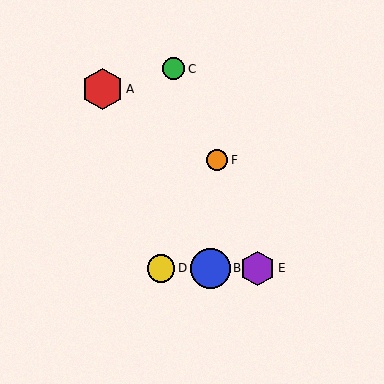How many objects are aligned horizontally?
3 objects (B, D, E) are aligned horizontally.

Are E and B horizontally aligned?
Yes, both are at y≈269.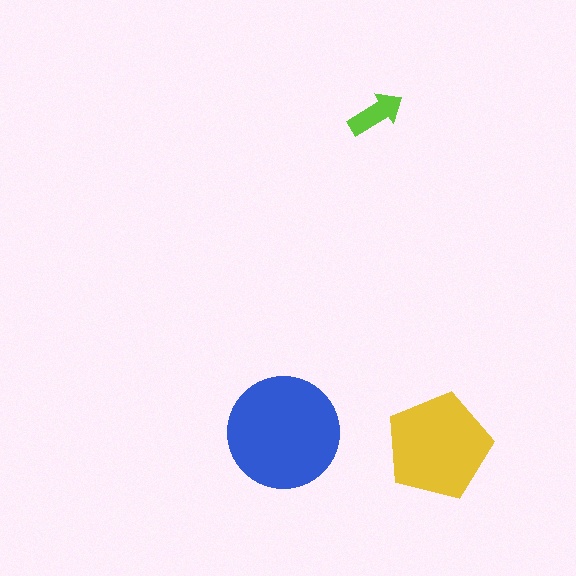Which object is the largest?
The blue circle.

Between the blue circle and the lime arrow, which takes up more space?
The blue circle.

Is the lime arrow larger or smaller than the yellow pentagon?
Smaller.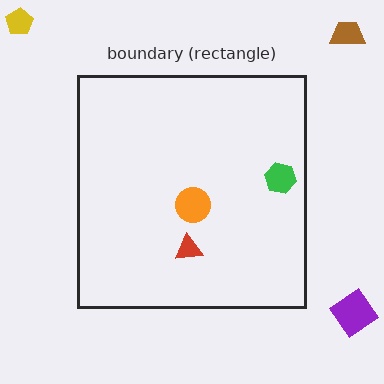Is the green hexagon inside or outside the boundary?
Inside.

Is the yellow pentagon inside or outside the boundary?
Outside.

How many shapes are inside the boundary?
3 inside, 3 outside.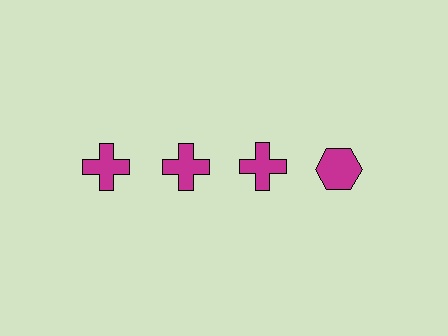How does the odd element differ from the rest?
It has a different shape: hexagon instead of cross.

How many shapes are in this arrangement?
There are 4 shapes arranged in a grid pattern.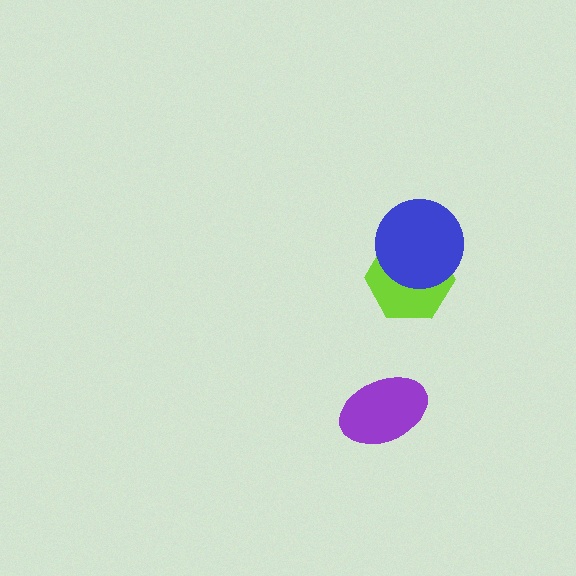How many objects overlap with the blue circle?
1 object overlaps with the blue circle.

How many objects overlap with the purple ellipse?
0 objects overlap with the purple ellipse.